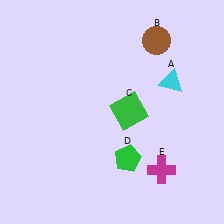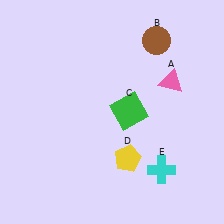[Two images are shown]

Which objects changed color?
A changed from cyan to pink. D changed from green to yellow. E changed from magenta to cyan.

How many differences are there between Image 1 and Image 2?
There are 3 differences between the two images.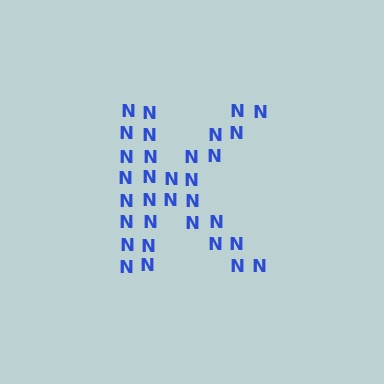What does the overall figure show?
The overall figure shows the letter K.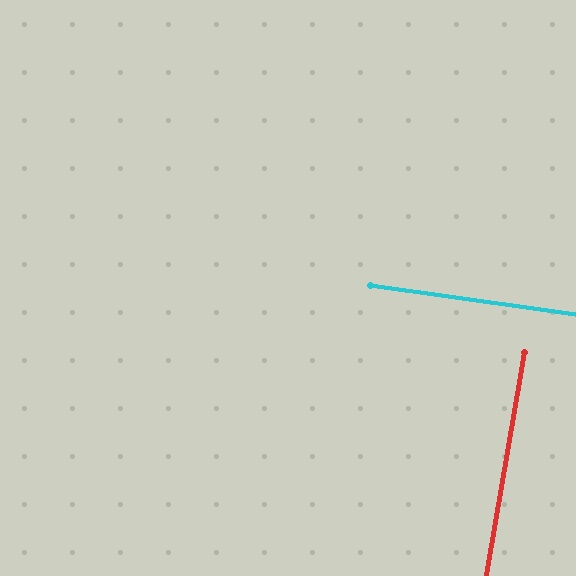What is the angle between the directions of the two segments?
Approximately 88 degrees.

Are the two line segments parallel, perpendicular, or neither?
Perpendicular — they meet at approximately 88°.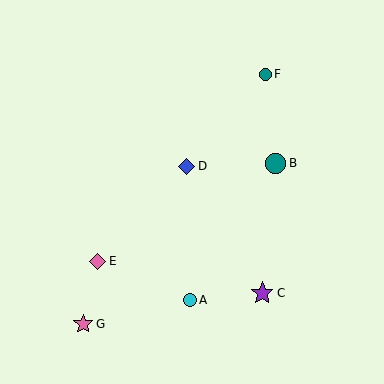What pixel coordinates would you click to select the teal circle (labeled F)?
Click at (265, 74) to select the teal circle F.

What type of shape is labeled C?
Shape C is a purple star.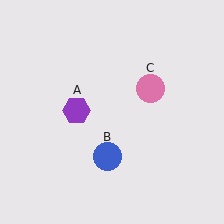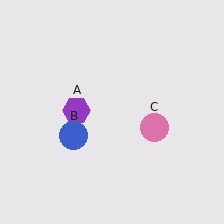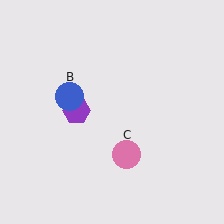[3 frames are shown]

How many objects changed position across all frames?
2 objects changed position: blue circle (object B), pink circle (object C).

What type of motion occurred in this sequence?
The blue circle (object B), pink circle (object C) rotated clockwise around the center of the scene.